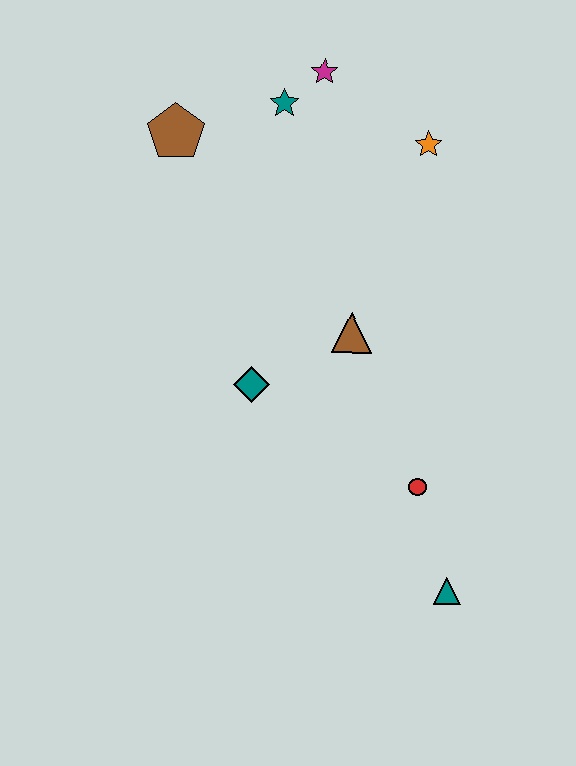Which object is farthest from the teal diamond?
The magenta star is farthest from the teal diamond.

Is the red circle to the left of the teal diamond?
No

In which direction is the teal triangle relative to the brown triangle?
The teal triangle is below the brown triangle.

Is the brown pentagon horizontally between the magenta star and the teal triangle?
No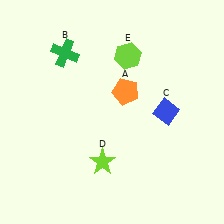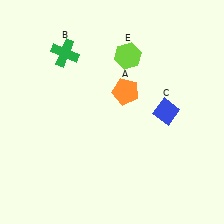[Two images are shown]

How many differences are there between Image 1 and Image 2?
There is 1 difference between the two images.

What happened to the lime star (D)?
The lime star (D) was removed in Image 2. It was in the bottom-left area of Image 1.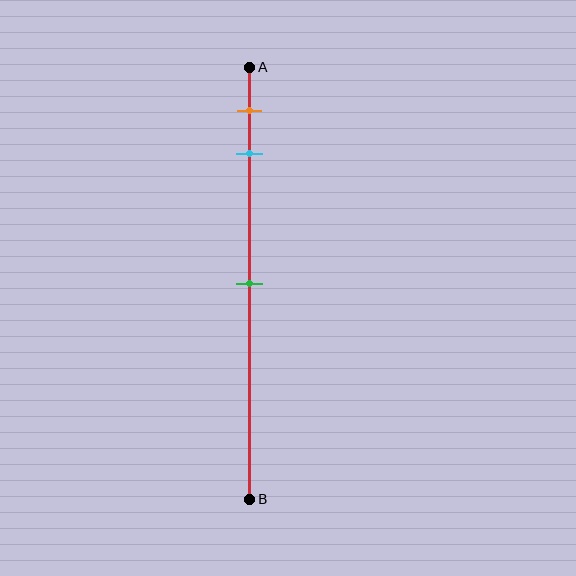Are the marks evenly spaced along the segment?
No, the marks are not evenly spaced.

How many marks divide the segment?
There are 3 marks dividing the segment.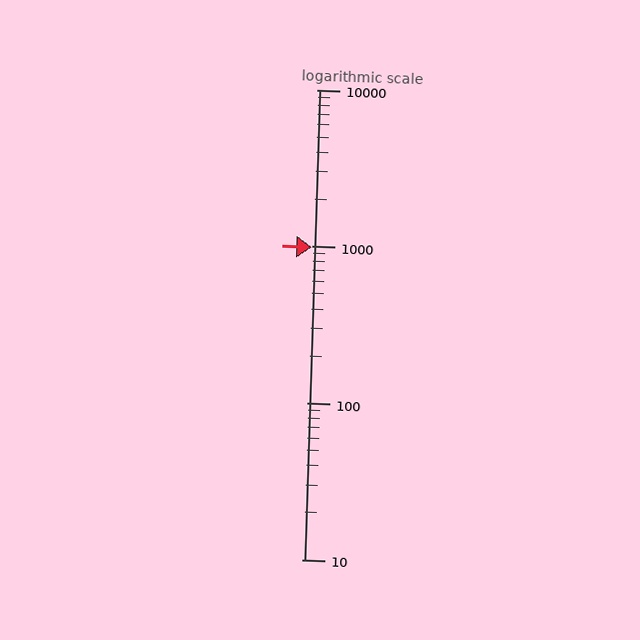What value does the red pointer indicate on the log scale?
The pointer indicates approximately 990.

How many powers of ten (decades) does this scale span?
The scale spans 3 decades, from 10 to 10000.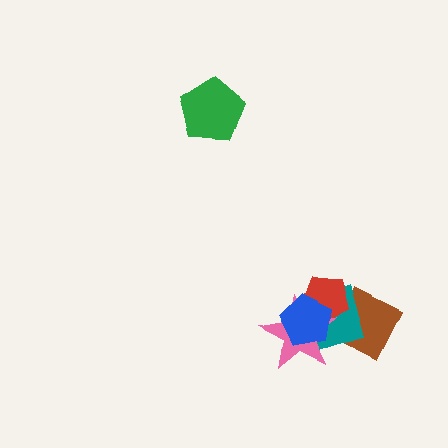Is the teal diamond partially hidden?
Yes, it is partially covered by another shape.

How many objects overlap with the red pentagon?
4 objects overlap with the red pentagon.